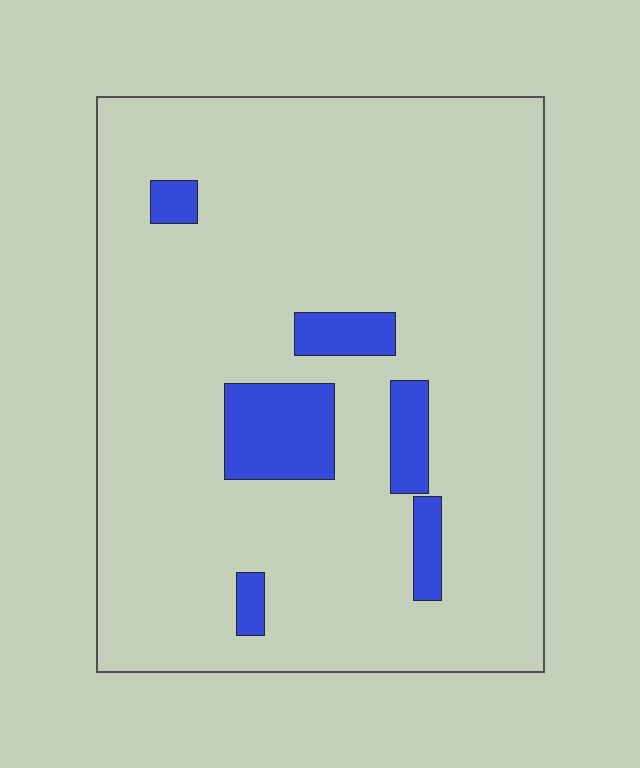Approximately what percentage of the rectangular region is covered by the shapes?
Approximately 10%.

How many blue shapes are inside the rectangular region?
6.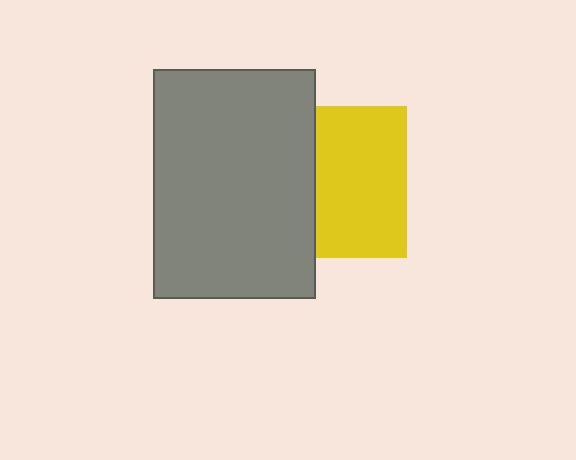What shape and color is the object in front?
The object in front is a gray rectangle.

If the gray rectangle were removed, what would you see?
You would see the complete yellow square.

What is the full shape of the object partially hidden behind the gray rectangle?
The partially hidden object is a yellow square.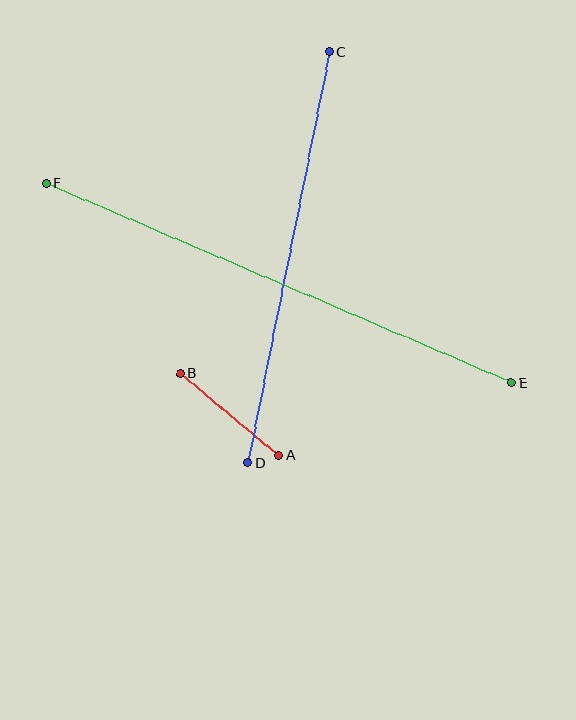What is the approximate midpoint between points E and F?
The midpoint is at approximately (279, 283) pixels.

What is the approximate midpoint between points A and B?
The midpoint is at approximately (230, 415) pixels.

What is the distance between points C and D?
The distance is approximately 419 pixels.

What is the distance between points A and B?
The distance is approximately 128 pixels.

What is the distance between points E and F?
The distance is approximately 506 pixels.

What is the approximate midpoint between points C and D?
The midpoint is at approximately (289, 257) pixels.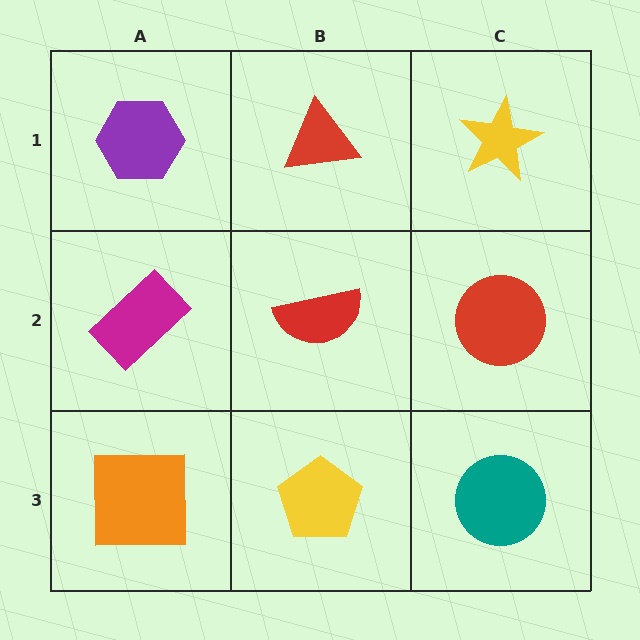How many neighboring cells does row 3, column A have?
2.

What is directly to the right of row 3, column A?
A yellow pentagon.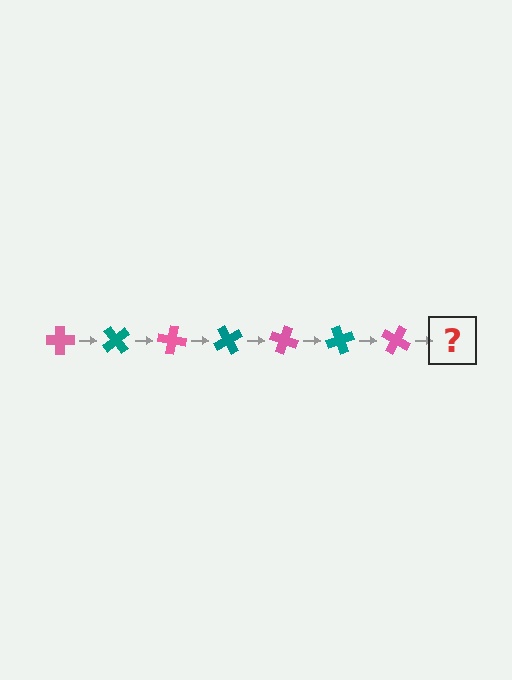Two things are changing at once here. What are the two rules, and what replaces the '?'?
The two rules are that it rotates 50 degrees each step and the color cycles through pink and teal. The '?' should be a teal cross, rotated 350 degrees from the start.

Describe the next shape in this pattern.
It should be a teal cross, rotated 350 degrees from the start.